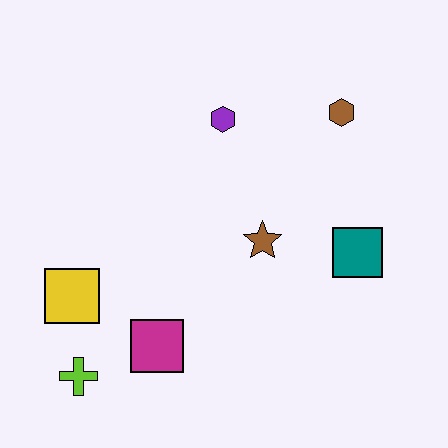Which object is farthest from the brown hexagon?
The lime cross is farthest from the brown hexagon.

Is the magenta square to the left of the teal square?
Yes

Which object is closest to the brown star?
The teal square is closest to the brown star.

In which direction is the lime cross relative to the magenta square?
The lime cross is to the left of the magenta square.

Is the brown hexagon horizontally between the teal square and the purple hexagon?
Yes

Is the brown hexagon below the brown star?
No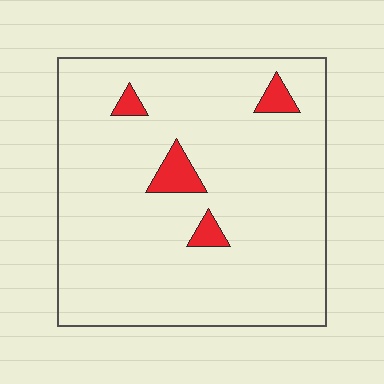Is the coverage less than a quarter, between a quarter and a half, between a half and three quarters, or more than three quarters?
Less than a quarter.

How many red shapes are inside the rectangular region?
4.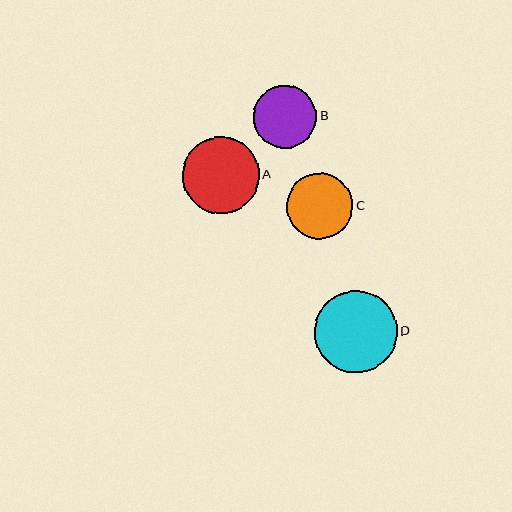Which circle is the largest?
Circle D is the largest with a size of approximately 82 pixels.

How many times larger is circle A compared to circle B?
Circle A is approximately 1.2 times the size of circle B.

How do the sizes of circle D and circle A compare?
Circle D and circle A are approximately the same size.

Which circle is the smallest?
Circle B is the smallest with a size of approximately 64 pixels.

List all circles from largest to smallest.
From largest to smallest: D, A, C, B.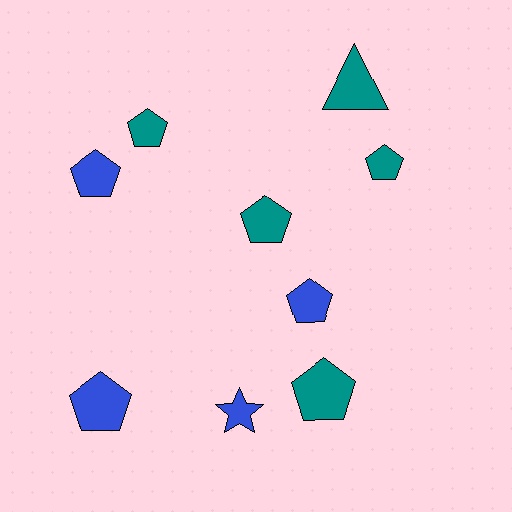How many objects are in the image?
There are 9 objects.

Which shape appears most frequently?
Pentagon, with 7 objects.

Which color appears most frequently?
Teal, with 5 objects.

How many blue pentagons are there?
There are 3 blue pentagons.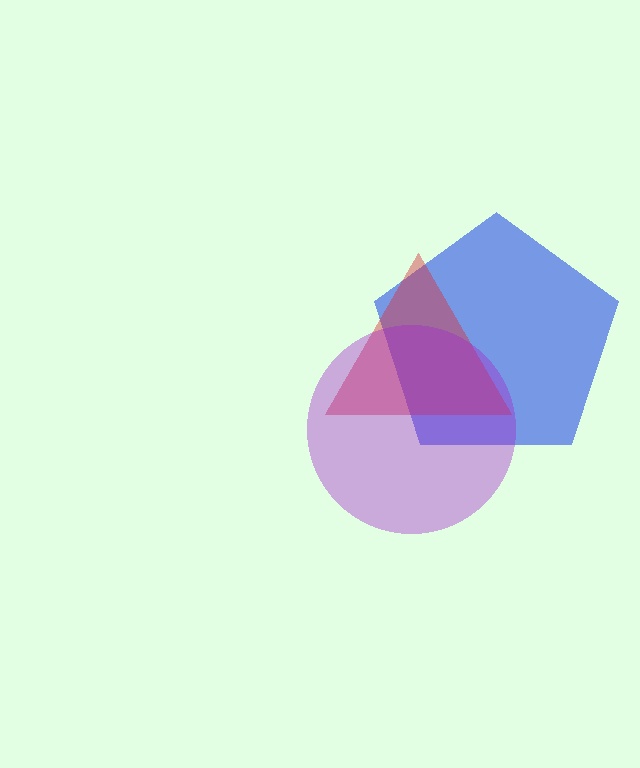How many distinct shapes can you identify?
There are 3 distinct shapes: a blue pentagon, a red triangle, a purple circle.